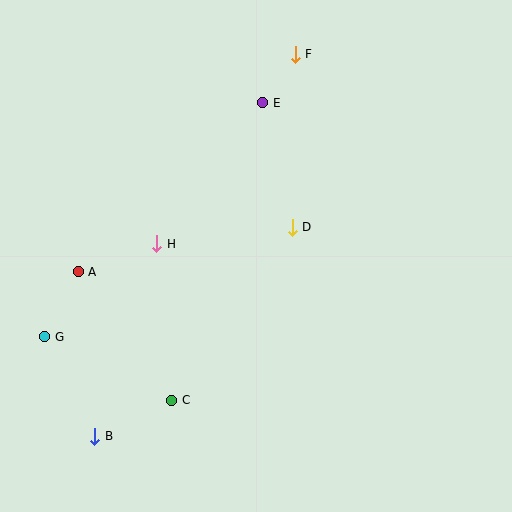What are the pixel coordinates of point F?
Point F is at (295, 54).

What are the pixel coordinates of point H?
Point H is at (157, 244).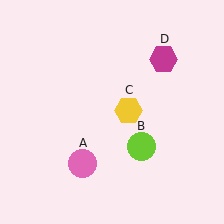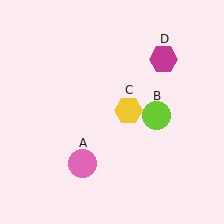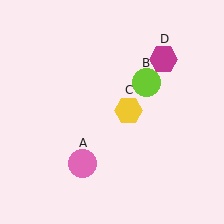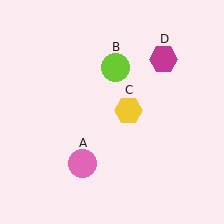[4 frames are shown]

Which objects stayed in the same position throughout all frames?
Pink circle (object A) and yellow hexagon (object C) and magenta hexagon (object D) remained stationary.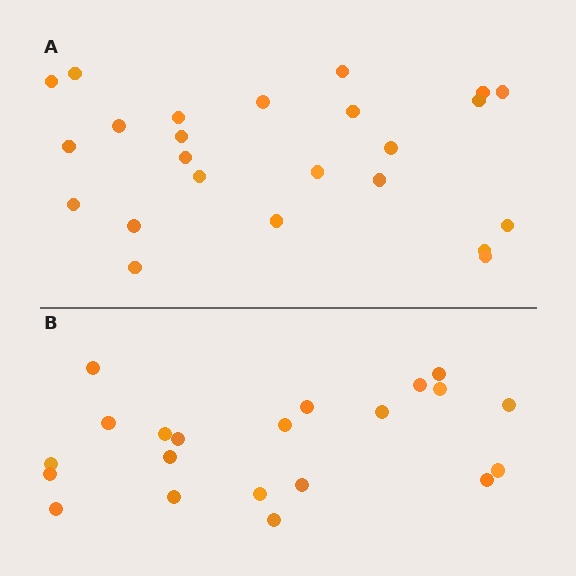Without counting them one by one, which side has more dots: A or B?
Region A (the top region) has more dots.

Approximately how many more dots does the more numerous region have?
Region A has just a few more — roughly 2 or 3 more dots than region B.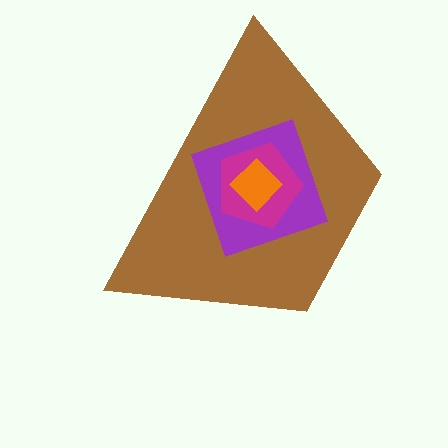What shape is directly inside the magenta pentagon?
The orange diamond.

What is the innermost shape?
The orange diamond.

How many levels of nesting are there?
4.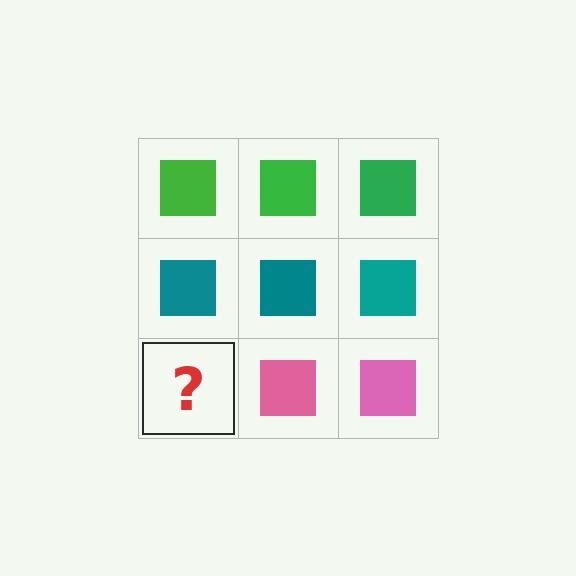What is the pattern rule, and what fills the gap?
The rule is that each row has a consistent color. The gap should be filled with a pink square.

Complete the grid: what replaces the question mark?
The question mark should be replaced with a pink square.